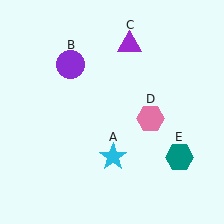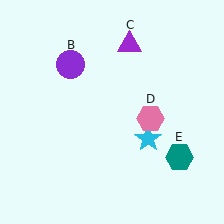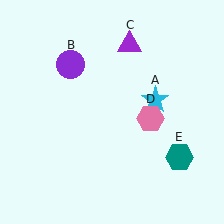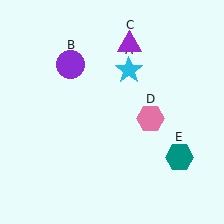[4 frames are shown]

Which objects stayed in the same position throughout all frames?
Purple circle (object B) and purple triangle (object C) and pink hexagon (object D) and teal hexagon (object E) remained stationary.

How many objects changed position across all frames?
1 object changed position: cyan star (object A).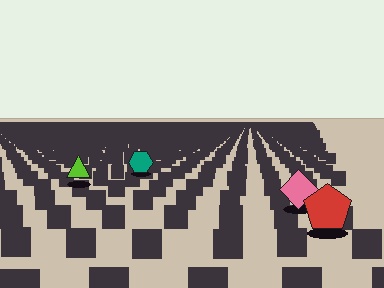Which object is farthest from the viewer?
The teal hexagon is farthest from the viewer. It appears smaller and the ground texture around it is denser.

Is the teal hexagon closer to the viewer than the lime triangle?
No. The lime triangle is closer — you can tell from the texture gradient: the ground texture is coarser near it.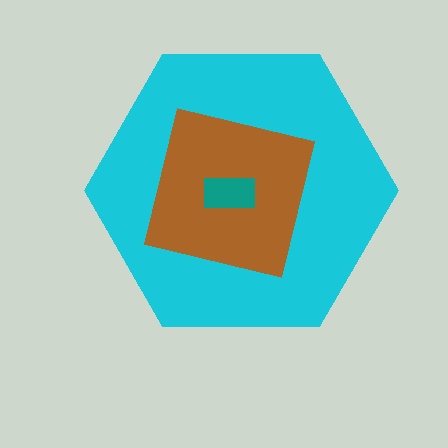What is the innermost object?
The teal rectangle.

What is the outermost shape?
The cyan hexagon.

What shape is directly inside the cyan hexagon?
The brown square.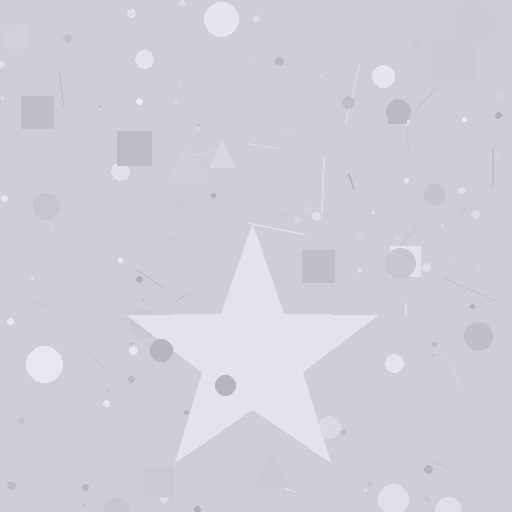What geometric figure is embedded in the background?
A star is embedded in the background.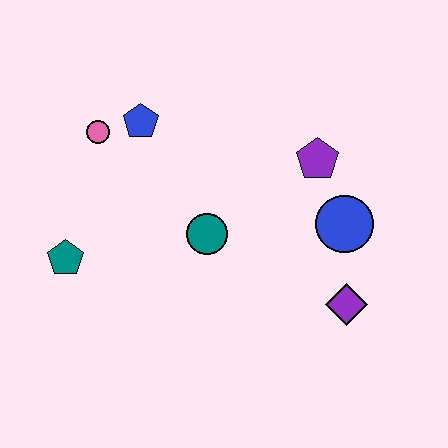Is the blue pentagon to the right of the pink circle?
Yes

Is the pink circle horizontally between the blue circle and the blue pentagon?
No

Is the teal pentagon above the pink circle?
No